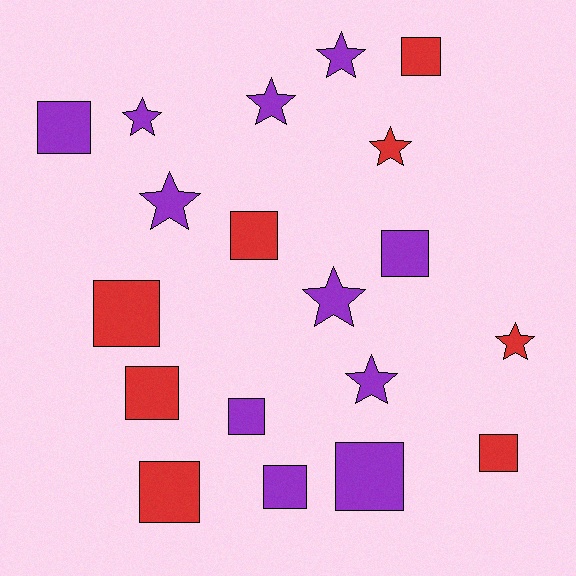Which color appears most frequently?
Purple, with 11 objects.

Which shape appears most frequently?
Square, with 11 objects.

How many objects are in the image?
There are 19 objects.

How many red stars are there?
There are 2 red stars.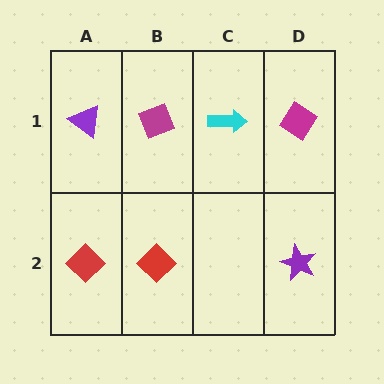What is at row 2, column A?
A red diamond.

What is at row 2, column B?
A red diamond.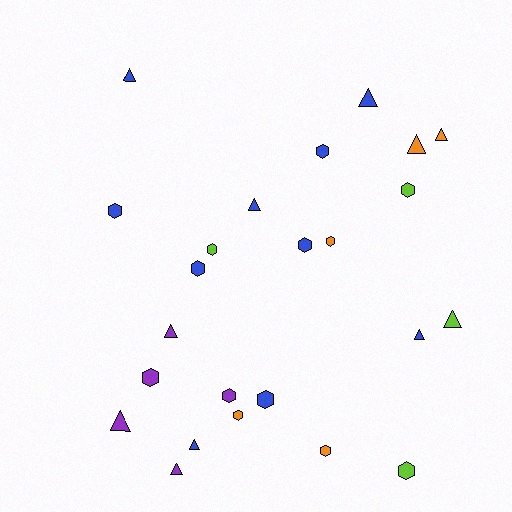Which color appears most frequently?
Blue, with 10 objects.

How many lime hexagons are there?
There are 3 lime hexagons.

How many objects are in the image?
There are 24 objects.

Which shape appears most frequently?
Hexagon, with 13 objects.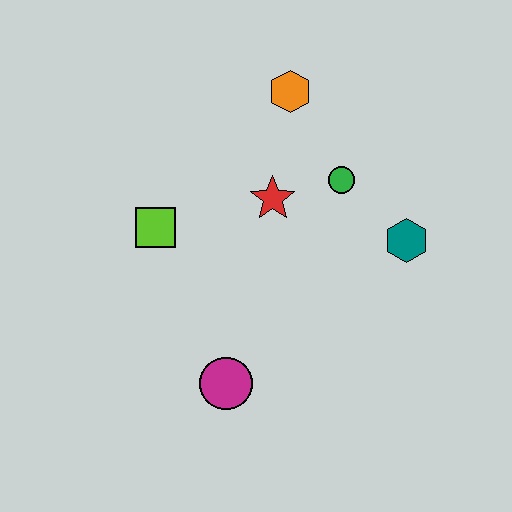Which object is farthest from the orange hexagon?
The magenta circle is farthest from the orange hexagon.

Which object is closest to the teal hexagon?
The green circle is closest to the teal hexagon.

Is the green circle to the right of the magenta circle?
Yes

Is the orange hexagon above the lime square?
Yes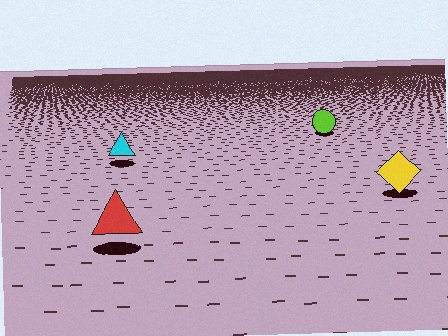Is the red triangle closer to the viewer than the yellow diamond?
Yes. The red triangle is closer — you can tell from the texture gradient: the ground texture is coarser near it.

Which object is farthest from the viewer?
The lime circle is farthest from the viewer. It appears smaller and the ground texture around it is denser.